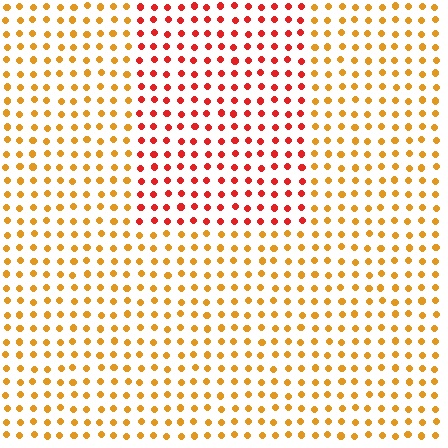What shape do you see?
I see a rectangle.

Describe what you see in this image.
The image is filled with small orange elements in a uniform arrangement. A rectangle-shaped region is visible where the elements are tinted to a slightly different hue, forming a subtle color boundary.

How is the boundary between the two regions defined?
The boundary is defined purely by a slight shift in hue (about 38 degrees). Spacing, size, and orientation are identical on both sides.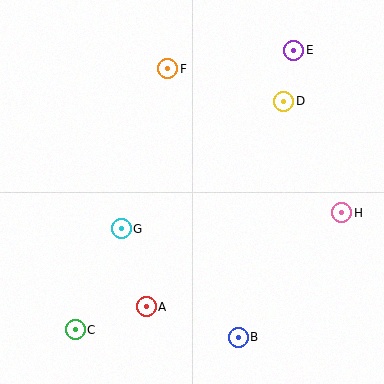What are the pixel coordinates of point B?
Point B is at (238, 337).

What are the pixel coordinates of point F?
Point F is at (168, 69).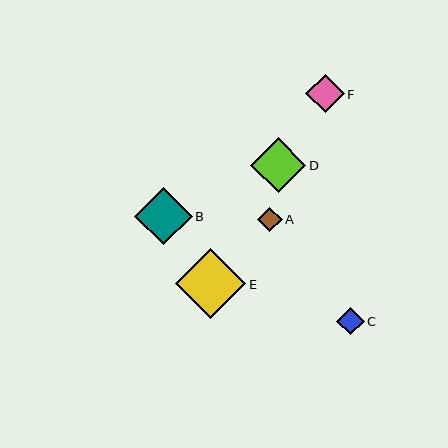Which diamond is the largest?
Diamond E is the largest with a size of approximately 70 pixels.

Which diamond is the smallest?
Diamond A is the smallest with a size of approximately 25 pixels.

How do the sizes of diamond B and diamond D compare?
Diamond B and diamond D are approximately the same size.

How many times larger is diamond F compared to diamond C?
Diamond F is approximately 1.4 times the size of diamond C.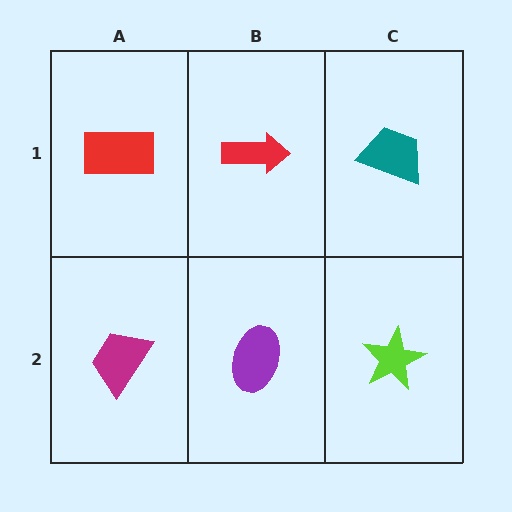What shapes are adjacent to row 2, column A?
A red rectangle (row 1, column A), a purple ellipse (row 2, column B).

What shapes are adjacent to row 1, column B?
A purple ellipse (row 2, column B), a red rectangle (row 1, column A), a teal trapezoid (row 1, column C).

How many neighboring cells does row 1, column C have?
2.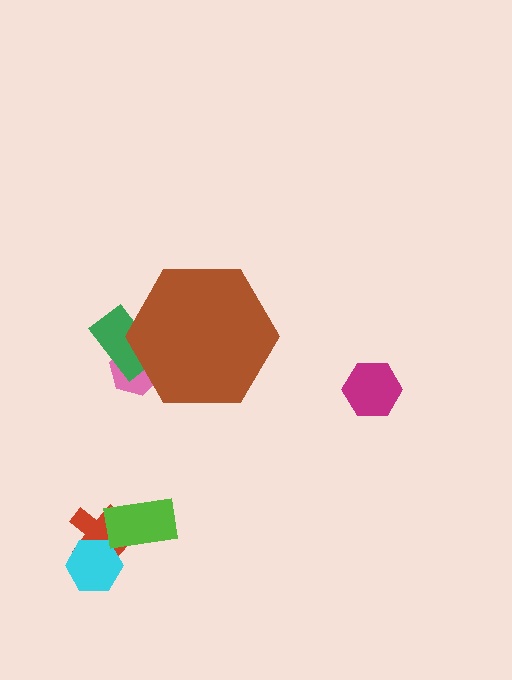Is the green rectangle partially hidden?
Yes, the green rectangle is partially hidden behind the brown hexagon.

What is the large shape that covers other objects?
A brown hexagon.